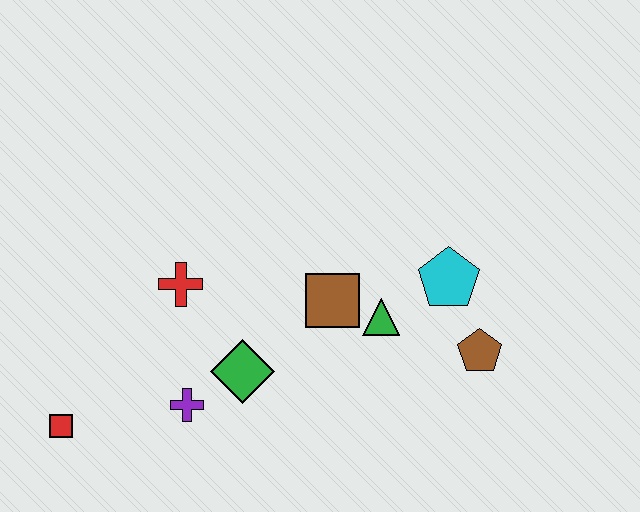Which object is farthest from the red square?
The brown pentagon is farthest from the red square.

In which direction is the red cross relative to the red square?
The red cross is above the red square.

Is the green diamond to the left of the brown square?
Yes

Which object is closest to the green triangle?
The brown square is closest to the green triangle.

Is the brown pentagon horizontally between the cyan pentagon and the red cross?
No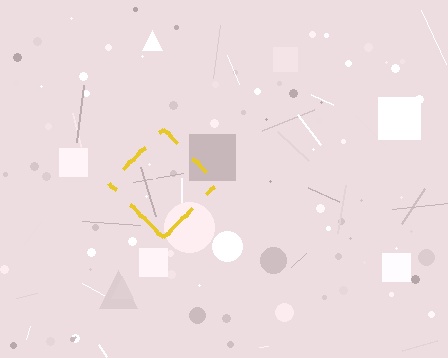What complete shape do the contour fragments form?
The contour fragments form a diamond.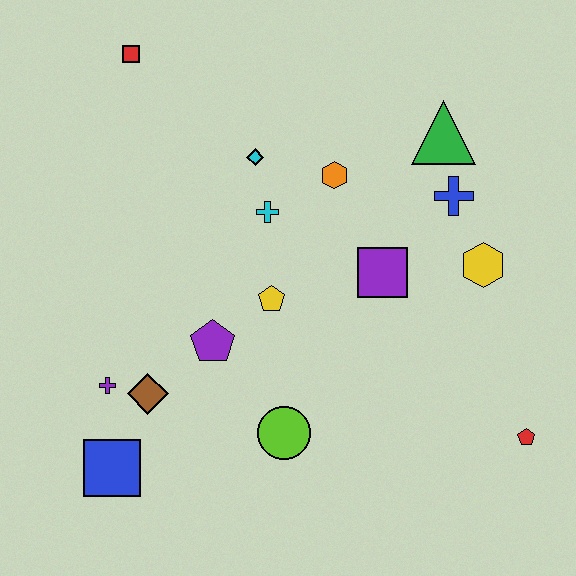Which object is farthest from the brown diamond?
The green triangle is farthest from the brown diamond.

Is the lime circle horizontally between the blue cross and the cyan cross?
Yes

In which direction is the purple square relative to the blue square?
The purple square is to the right of the blue square.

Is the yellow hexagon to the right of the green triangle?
Yes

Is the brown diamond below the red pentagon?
No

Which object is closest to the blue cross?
The green triangle is closest to the blue cross.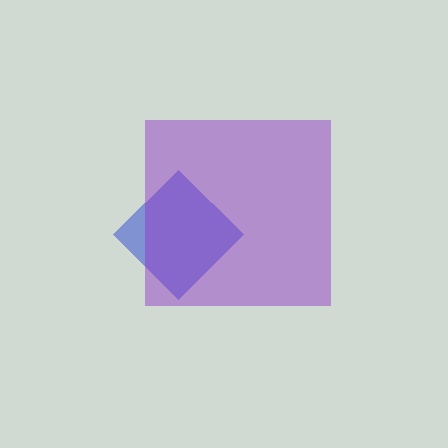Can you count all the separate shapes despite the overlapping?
Yes, there are 2 separate shapes.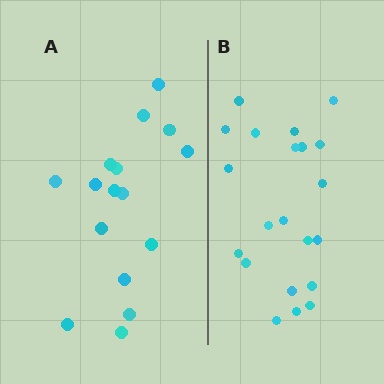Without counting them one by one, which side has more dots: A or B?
Region B (the right region) has more dots.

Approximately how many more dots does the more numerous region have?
Region B has about 5 more dots than region A.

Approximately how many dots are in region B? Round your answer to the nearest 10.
About 20 dots. (The exact count is 21, which rounds to 20.)